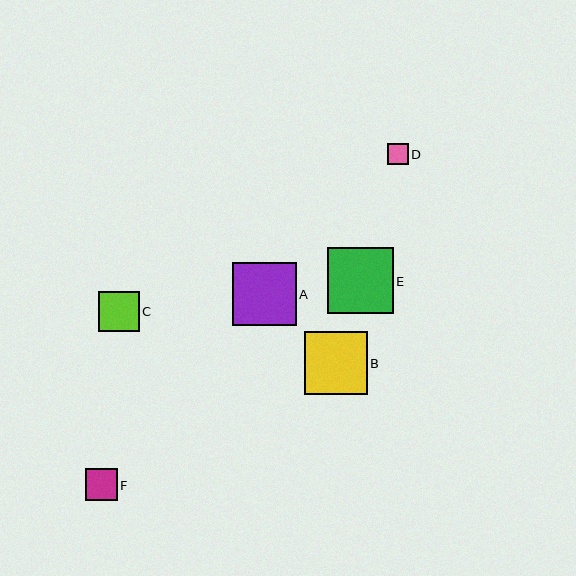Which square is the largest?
Square E is the largest with a size of approximately 66 pixels.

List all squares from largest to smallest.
From largest to smallest: E, A, B, C, F, D.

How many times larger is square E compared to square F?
Square E is approximately 2.1 times the size of square F.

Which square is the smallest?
Square D is the smallest with a size of approximately 21 pixels.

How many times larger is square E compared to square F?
Square E is approximately 2.1 times the size of square F.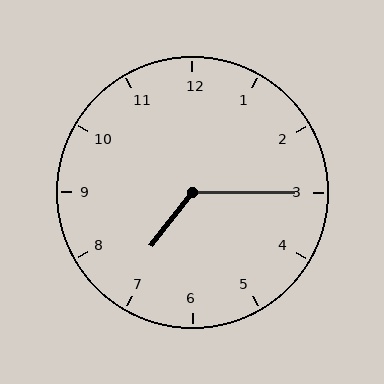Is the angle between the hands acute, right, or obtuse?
It is obtuse.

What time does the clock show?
7:15.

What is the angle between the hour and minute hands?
Approximately 128 degrees.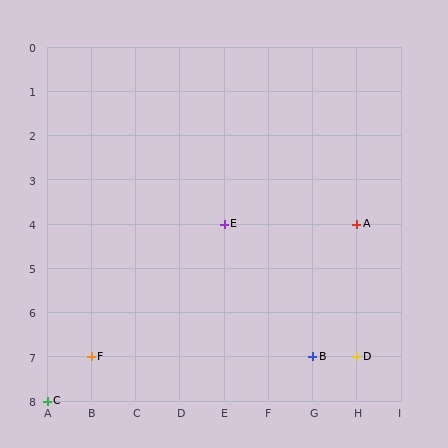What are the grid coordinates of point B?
Point B is at grid coordinates (G, 7).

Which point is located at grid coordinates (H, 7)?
Point D is at (H, 7).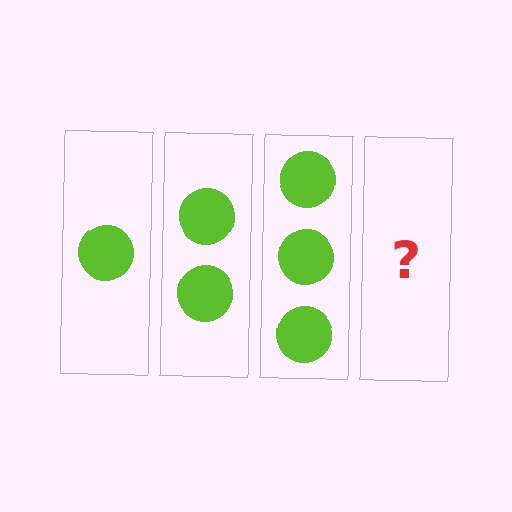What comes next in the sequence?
The next element should be 4 circles.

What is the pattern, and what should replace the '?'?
The pattern is that each step adds one more circle. The '?' should be 4 circles.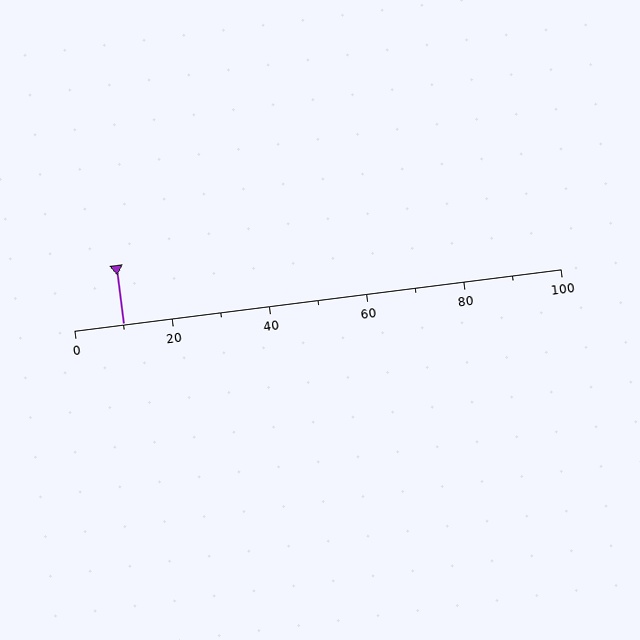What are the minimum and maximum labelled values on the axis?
The axis runs from 0 to 100.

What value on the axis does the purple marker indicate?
The marker indicates approximately 10.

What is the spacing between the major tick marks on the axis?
The major ticks are spaced 20 apart.